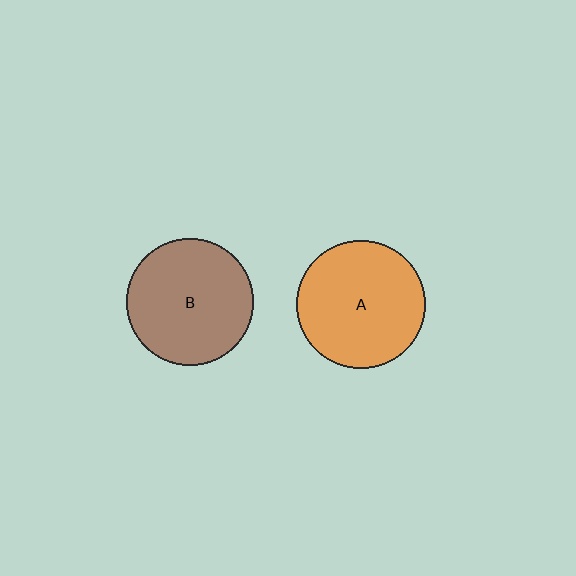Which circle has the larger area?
Circle A (orange).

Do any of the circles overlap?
No, none of the circles overlap.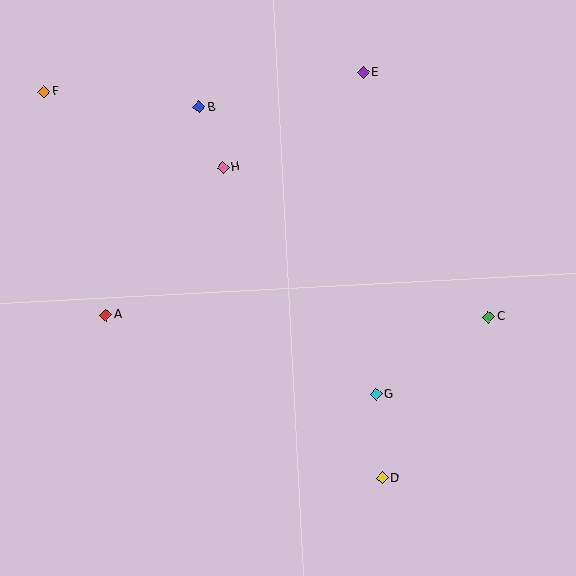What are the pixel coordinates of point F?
Point F is at (44, 92).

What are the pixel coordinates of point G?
Point G is at (376, 394).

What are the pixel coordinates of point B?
Point B is at (199, 107).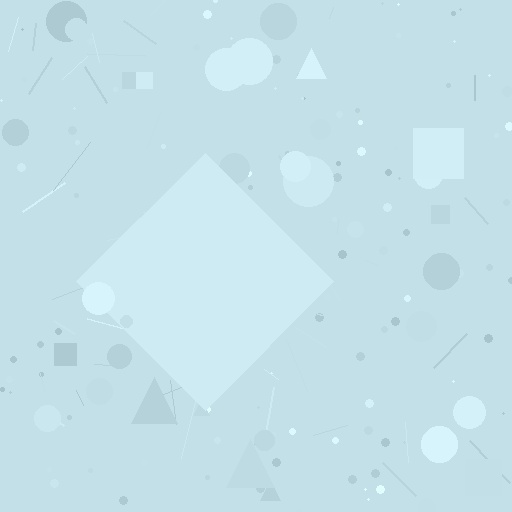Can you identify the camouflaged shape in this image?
The camouflaged shape is a diamond.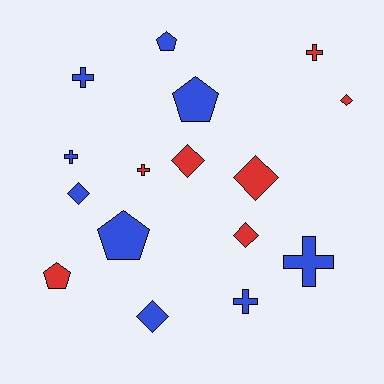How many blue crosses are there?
There are 4 blue crosses.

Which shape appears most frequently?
Diamond, with 6 objects.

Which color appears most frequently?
Blue, with 9 objects.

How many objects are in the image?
There are 16 objects.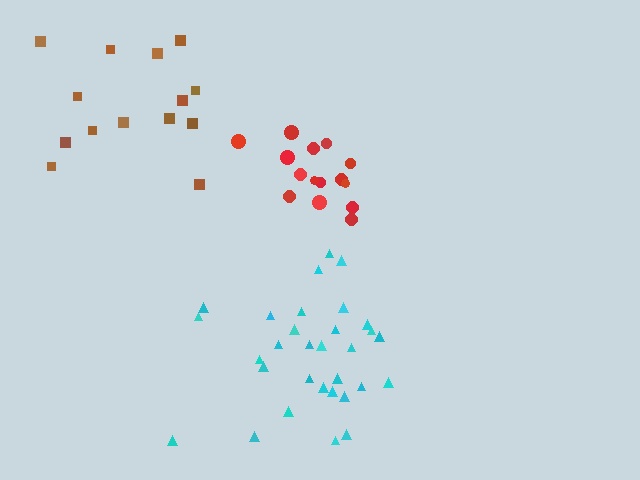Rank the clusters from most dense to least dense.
red, cyan, brown.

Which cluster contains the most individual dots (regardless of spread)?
Cyan (31).